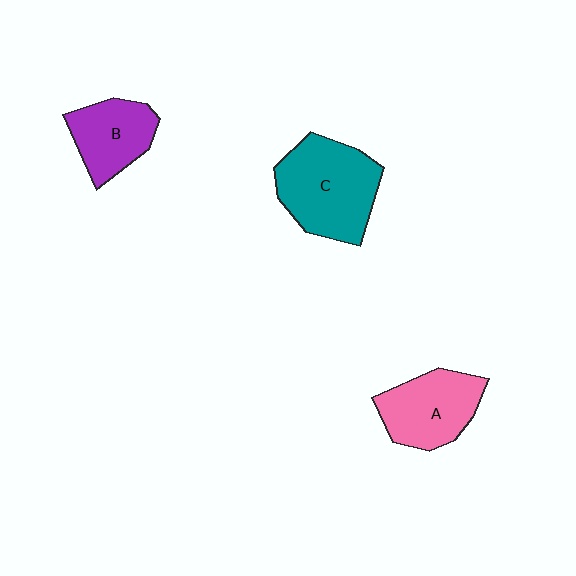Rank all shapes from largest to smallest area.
From largest to smallest: C (teal), A (pink), B (purple).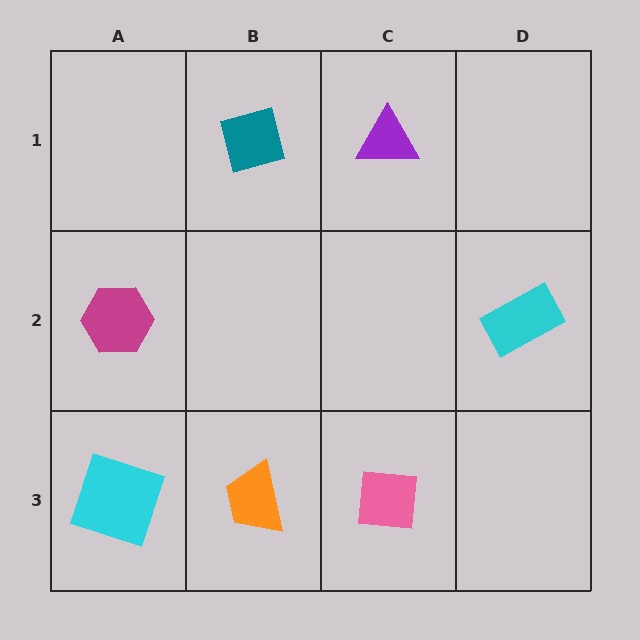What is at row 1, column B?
A teal square.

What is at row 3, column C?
A pink square.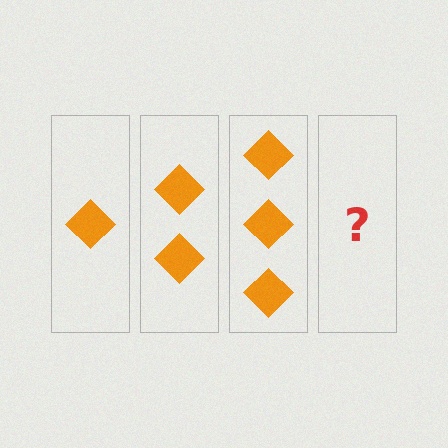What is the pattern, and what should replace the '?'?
The pattern is that each step adds one more diamond. The '?' should be 4 diamonds.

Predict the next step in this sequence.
The next step is 4 diamonds.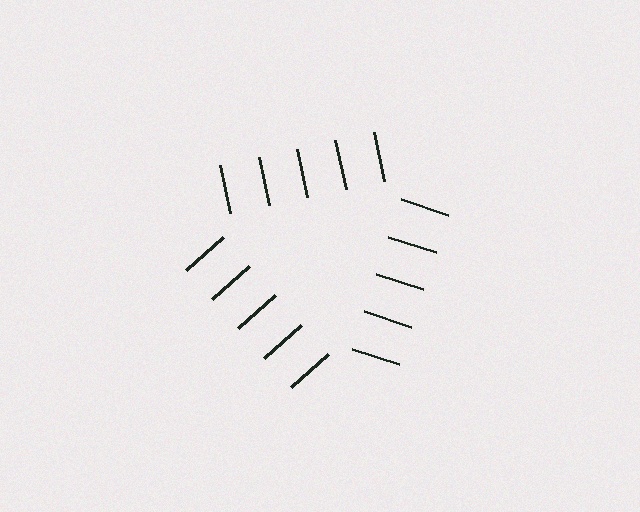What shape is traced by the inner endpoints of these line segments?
An illusory triangle — the line segments terminate on its edges but no continuous stroke is drawn.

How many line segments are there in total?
15 — 5 along each of the 3 edges.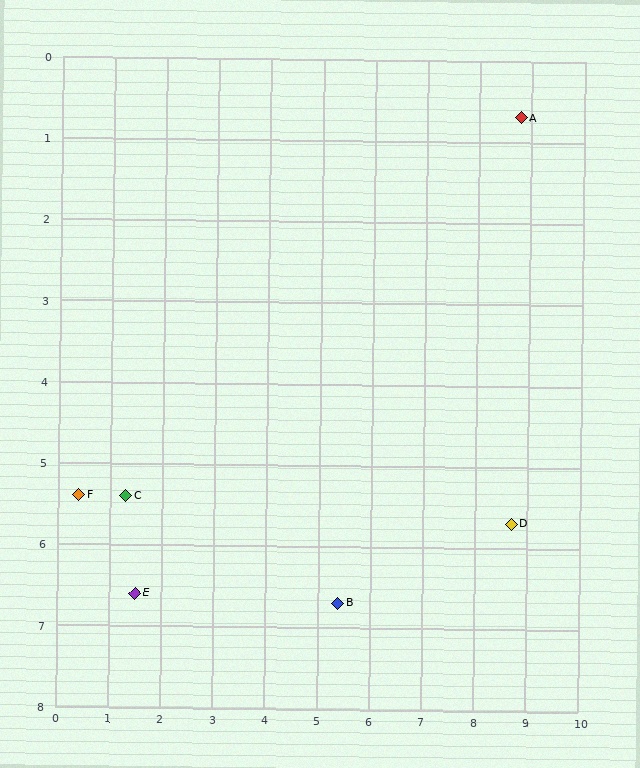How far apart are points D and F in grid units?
Points D and F are about 8.3 grid units apart.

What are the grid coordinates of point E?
Point E is at approximately (1.5, 6.6).